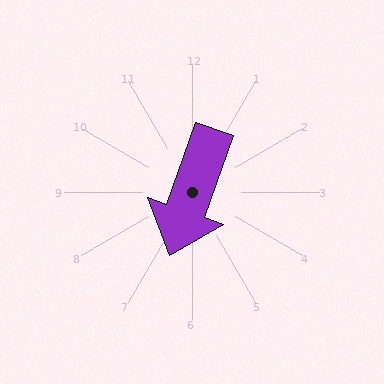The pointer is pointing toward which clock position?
Roughly 7 o'clock.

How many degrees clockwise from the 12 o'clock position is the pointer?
Approximately 200 degrees.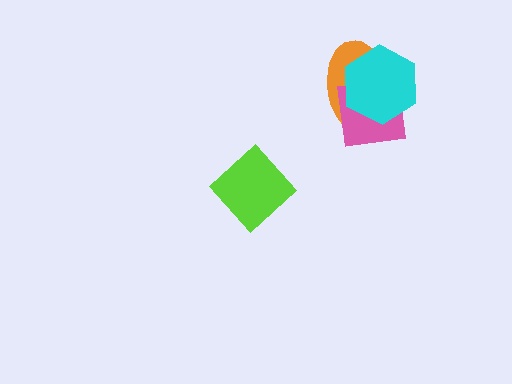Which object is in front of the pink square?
The cyan hexagon is in front of the pink square.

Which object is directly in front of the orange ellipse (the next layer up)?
The pink square is directly in front of the orange ellipse.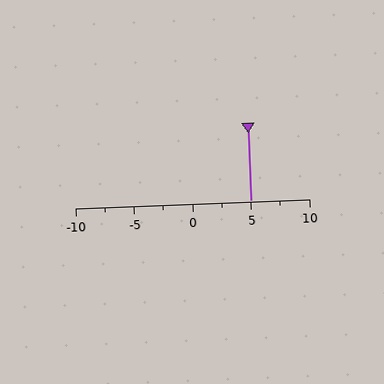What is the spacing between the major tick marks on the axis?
The major ticks are spaced 5 apart.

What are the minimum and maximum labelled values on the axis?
The axis runs from -10 to 10.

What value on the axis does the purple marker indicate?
The marker indicates approximately 5.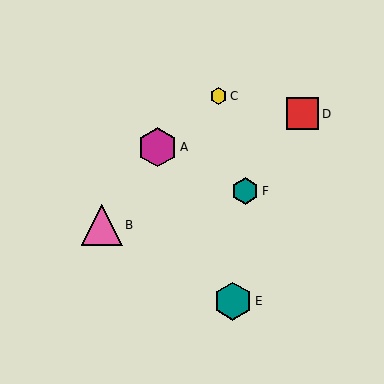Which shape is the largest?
The pink triangle (labeled B) is the largest.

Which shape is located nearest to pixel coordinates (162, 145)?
The magenta hexagon (labeled A) at (157, 147) is nearest to that location.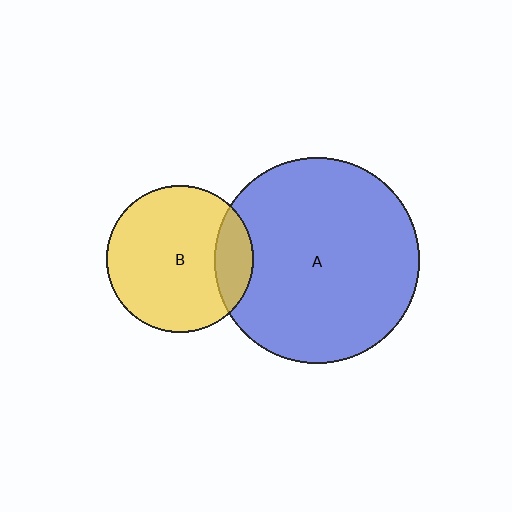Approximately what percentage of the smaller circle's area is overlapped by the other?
Approximately 15%.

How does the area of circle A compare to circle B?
Approximately 2.0 times.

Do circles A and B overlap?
Yes.